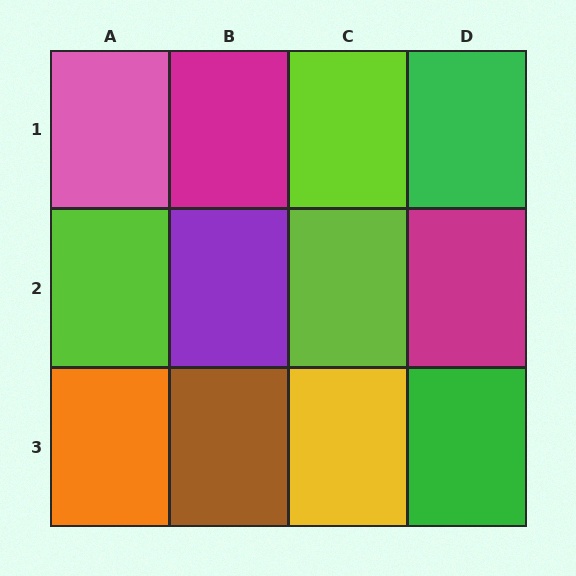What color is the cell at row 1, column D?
Green.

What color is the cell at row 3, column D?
Green.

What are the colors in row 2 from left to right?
Lime, purple, lime, magenta.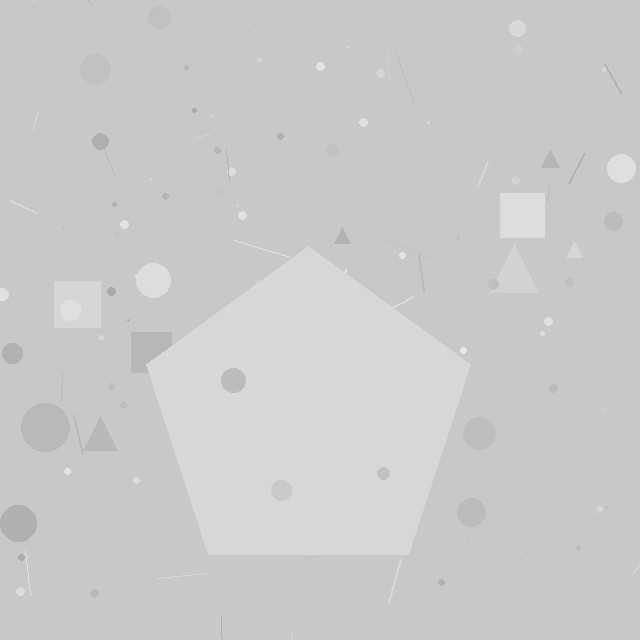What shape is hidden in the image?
A pentagon is hidden in the image.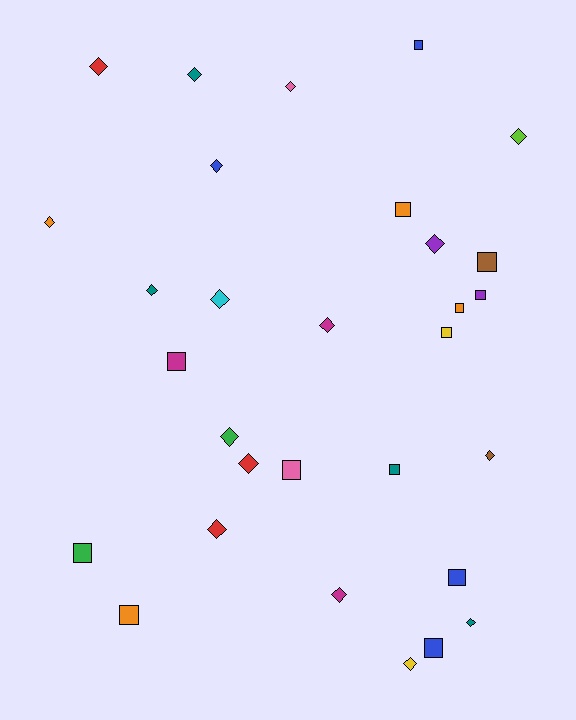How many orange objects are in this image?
There are 4 orange objects.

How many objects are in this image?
There are 30 objects.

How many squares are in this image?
There are 13 squares.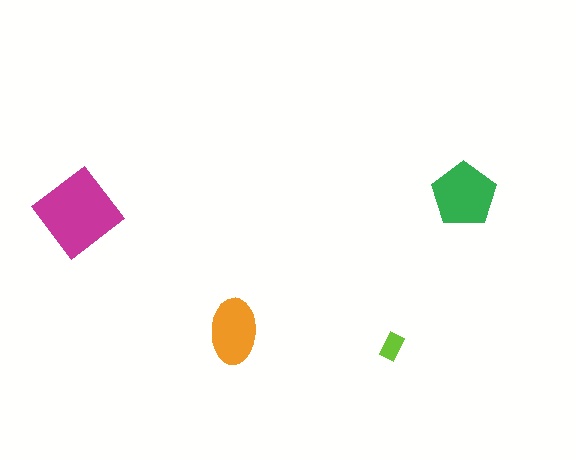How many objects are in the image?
There are 4 objects in the image.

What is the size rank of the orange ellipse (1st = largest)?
3rd.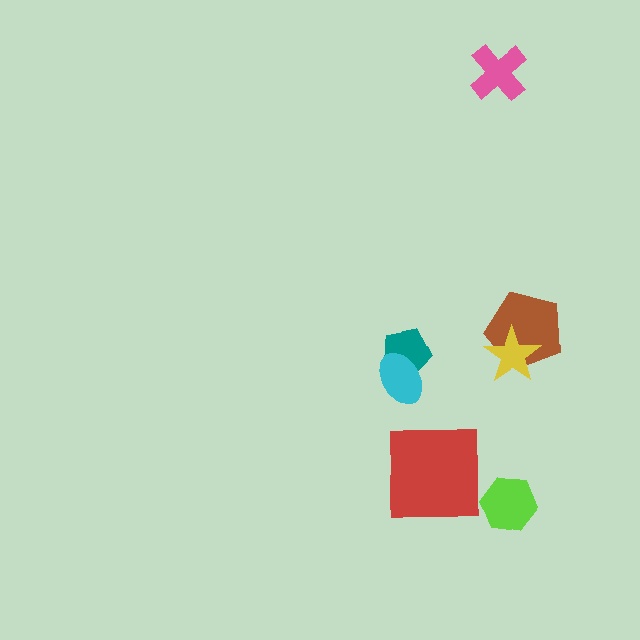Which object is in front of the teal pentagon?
The cyan ellipse is in front of the teal pentagon.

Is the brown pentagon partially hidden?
Yes, it is partially covered by another shape.